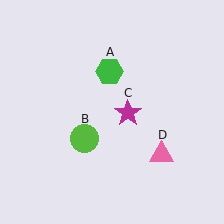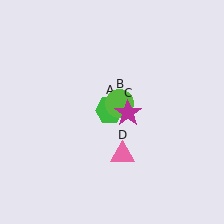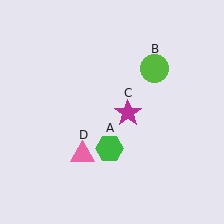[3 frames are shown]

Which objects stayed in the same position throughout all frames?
Magenta star (object C) remained stationary.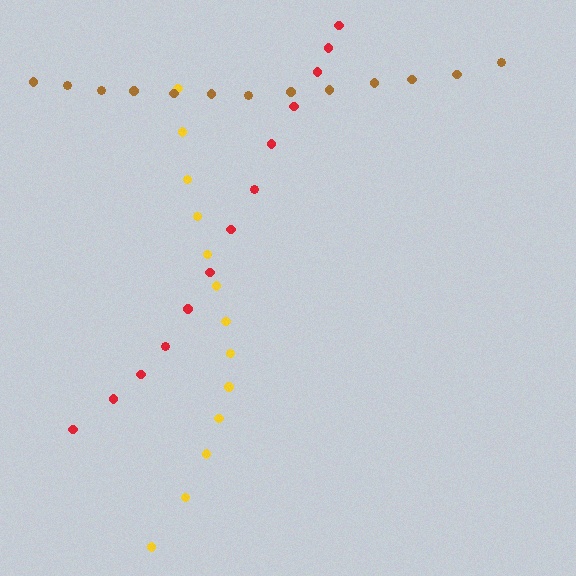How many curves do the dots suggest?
There are 3 distinct paths.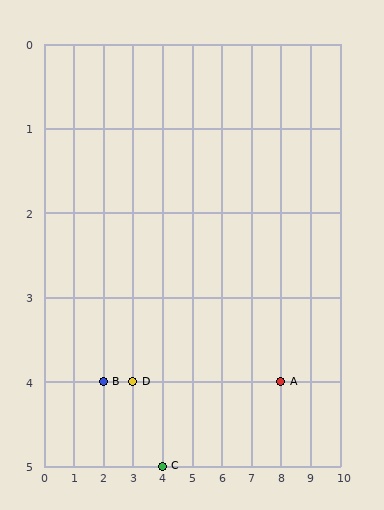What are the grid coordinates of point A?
Point A is at grid coordinates (8, 4).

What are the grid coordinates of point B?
Point B is at grid coordinates (2, 4).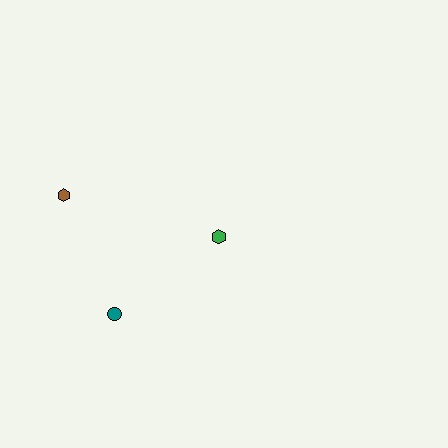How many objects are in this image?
There are 3 objects.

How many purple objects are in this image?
There are no purple objects.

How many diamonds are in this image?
There are no diamonds.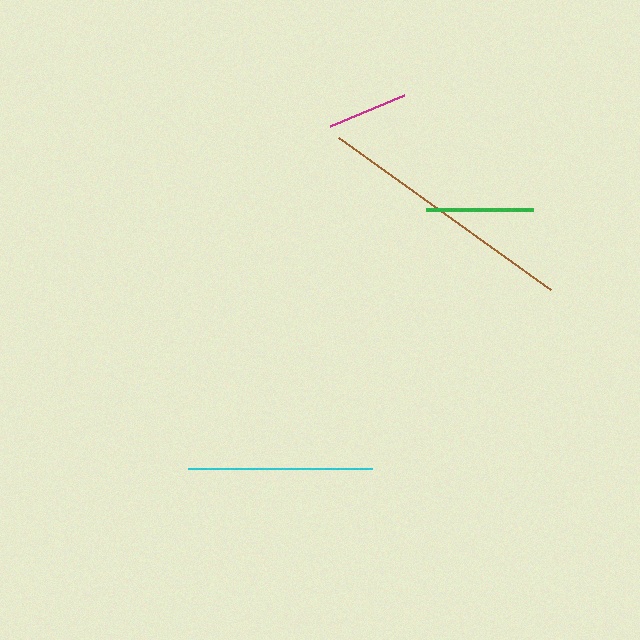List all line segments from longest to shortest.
From longest to shortest: brown, cyan, green, magenta.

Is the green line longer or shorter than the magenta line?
The green line is longer than the magenta line.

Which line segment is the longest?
The brown line is the longest at approximately 261 pixels.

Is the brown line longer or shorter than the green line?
The brown line is longer than the green line.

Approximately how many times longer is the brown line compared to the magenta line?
The brown line is approximately 3.2 times the length of the magenta line.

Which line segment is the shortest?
The magenta line is the shortest at approximately 80 pixels.